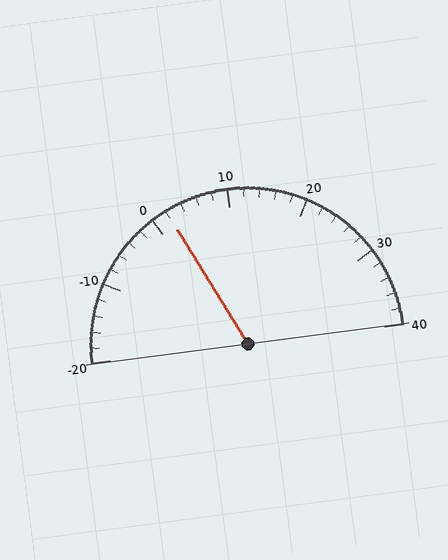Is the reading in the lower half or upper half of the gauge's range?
The reading is in the lower half of the range (-20 to 40).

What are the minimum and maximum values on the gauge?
The gauge ranges from -20 to 40.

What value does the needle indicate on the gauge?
The needle indicates approximately 2.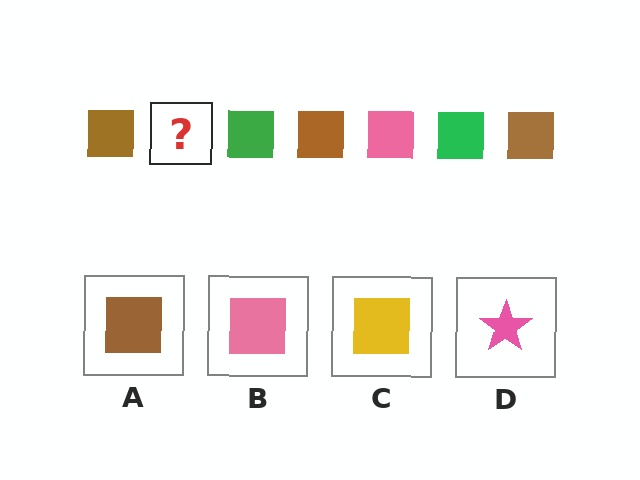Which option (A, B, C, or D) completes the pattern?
B.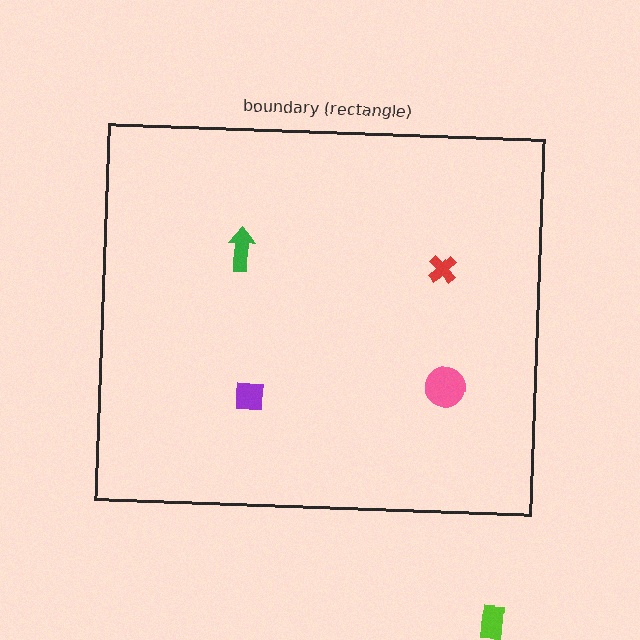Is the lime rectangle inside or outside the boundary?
Outside.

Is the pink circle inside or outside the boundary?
Inside.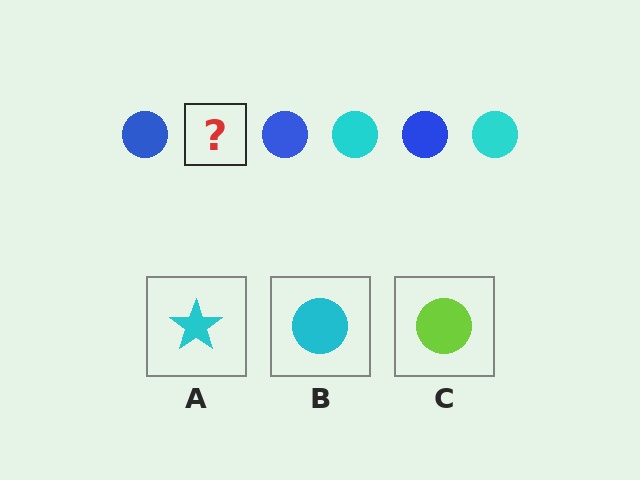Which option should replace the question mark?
Option B.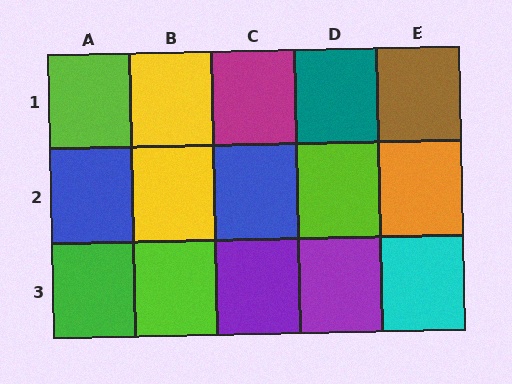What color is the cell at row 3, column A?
Green.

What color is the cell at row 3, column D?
Purple.